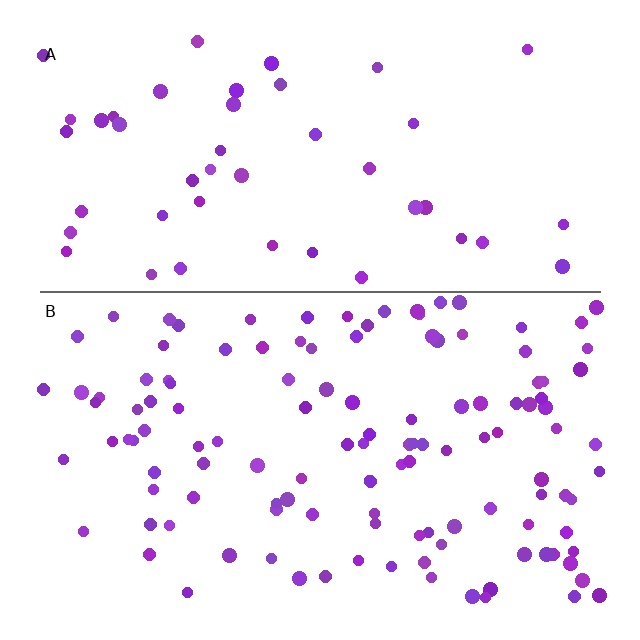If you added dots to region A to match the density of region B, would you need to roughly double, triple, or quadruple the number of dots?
Approximately triple.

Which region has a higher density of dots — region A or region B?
B (the bottom).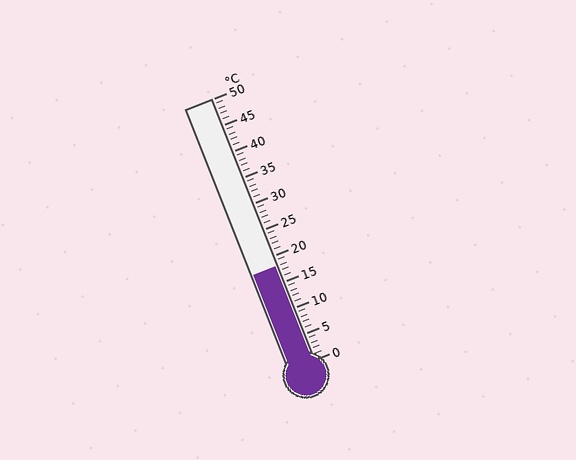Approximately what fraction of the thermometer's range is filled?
The thermometer is filled to approximately 35% of its range.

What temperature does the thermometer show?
The thermometer shows approximately 18°C.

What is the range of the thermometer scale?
The thermometer scale ranges from 0°C to 50°C.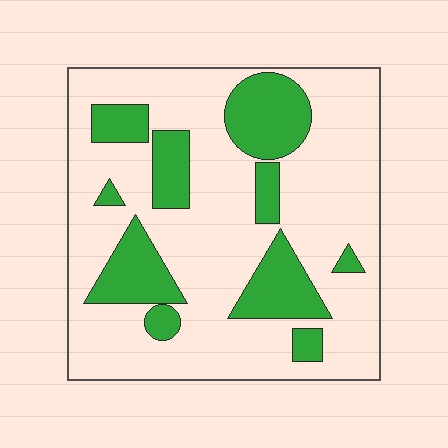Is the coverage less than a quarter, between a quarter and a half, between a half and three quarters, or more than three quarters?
Between a quarter and a half.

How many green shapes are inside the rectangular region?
10.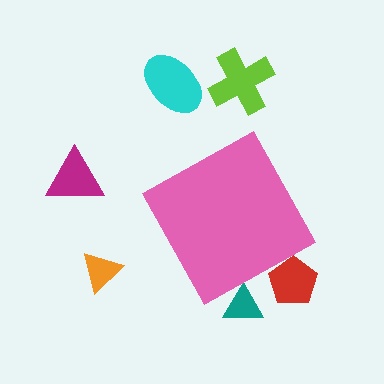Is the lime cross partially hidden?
No, the lime cross is fully visible.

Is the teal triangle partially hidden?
Yes, the teal triangle is partially hidden behind the pink diamond.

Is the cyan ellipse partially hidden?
No, the cyan ellipse is fully visible.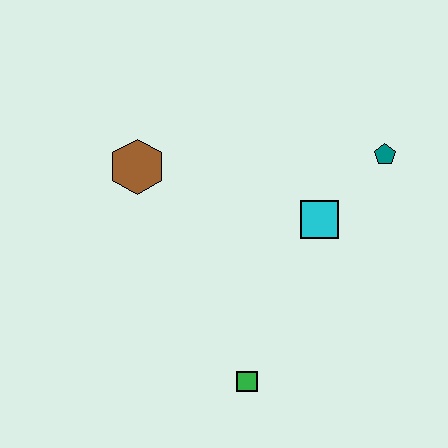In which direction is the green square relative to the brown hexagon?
The green square is below the brown hexagon.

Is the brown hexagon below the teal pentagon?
Yes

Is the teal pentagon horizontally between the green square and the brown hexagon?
No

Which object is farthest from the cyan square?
The brown hexagon is farthest from the cyan square.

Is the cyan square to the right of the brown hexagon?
Yes